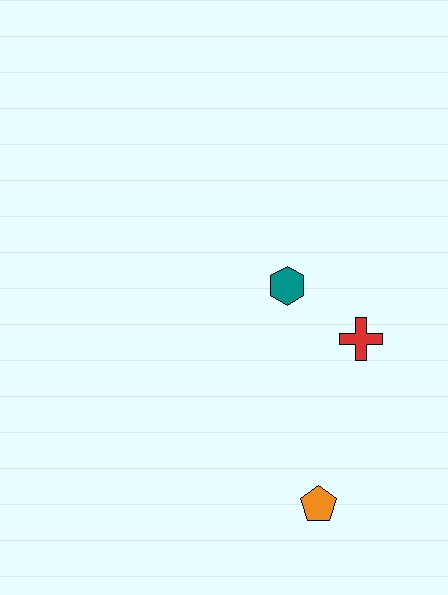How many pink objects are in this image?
There are no pink objects.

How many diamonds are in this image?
There are no diamonds.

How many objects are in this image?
There are 3 objects.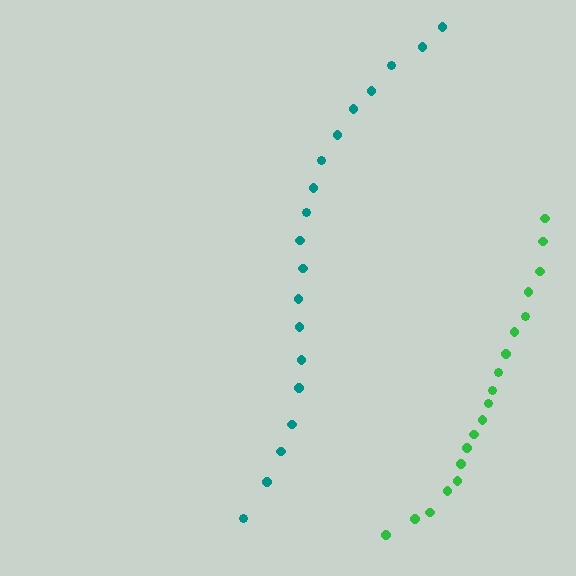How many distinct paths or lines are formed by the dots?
There are 2 distinct paths.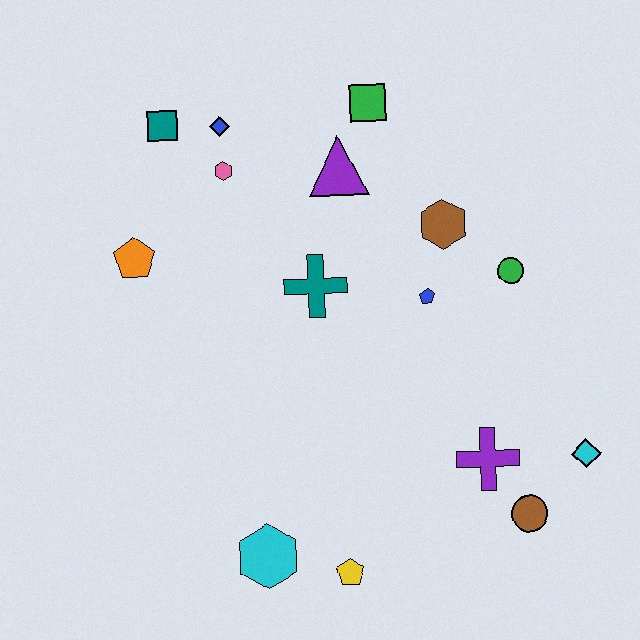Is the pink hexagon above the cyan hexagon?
Yes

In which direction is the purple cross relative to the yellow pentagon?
The purple cross is to the right of the yellow pentagon.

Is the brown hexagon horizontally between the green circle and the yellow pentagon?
Yes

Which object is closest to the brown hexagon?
The blue pentagon is closest to the brown hexagon.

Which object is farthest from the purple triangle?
The yellow pentagon is farthest from the purple triangle.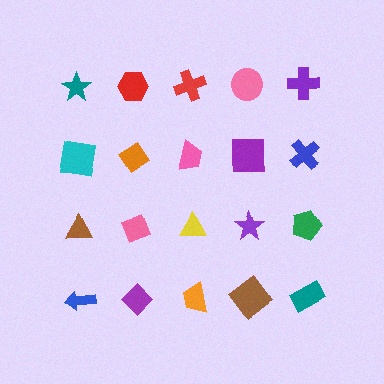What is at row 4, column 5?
A teal rectangle.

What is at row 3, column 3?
A yellow triangle.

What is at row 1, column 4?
A pink circle.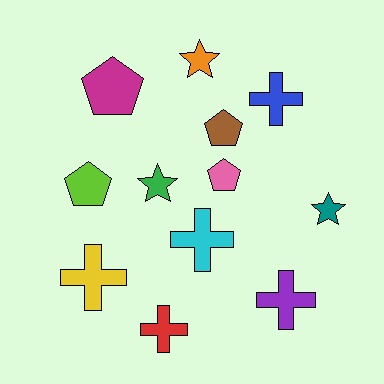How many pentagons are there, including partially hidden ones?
There are 4 pentagons.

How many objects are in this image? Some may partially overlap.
There are 12 objects.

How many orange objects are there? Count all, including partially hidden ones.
There is 1 orange object.